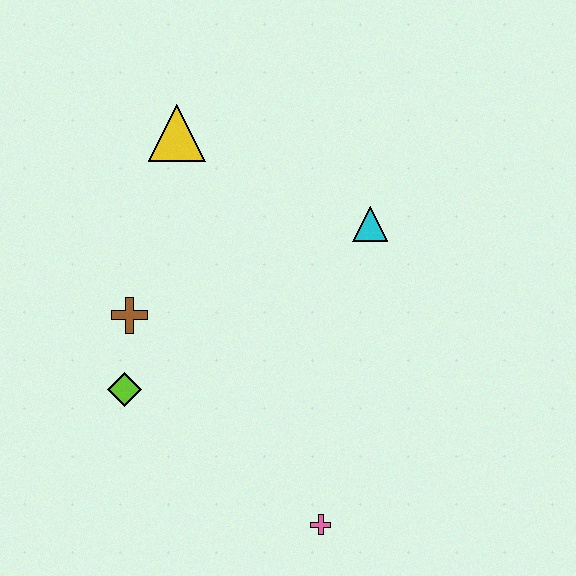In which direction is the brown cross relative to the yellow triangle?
The brown cross is below the yellow triangle.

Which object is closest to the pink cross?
The lime diamond is closest to the pink cross.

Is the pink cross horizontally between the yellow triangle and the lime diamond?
No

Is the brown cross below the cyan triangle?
Yes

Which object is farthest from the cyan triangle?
The pink cross is farthest from the cyan triangle.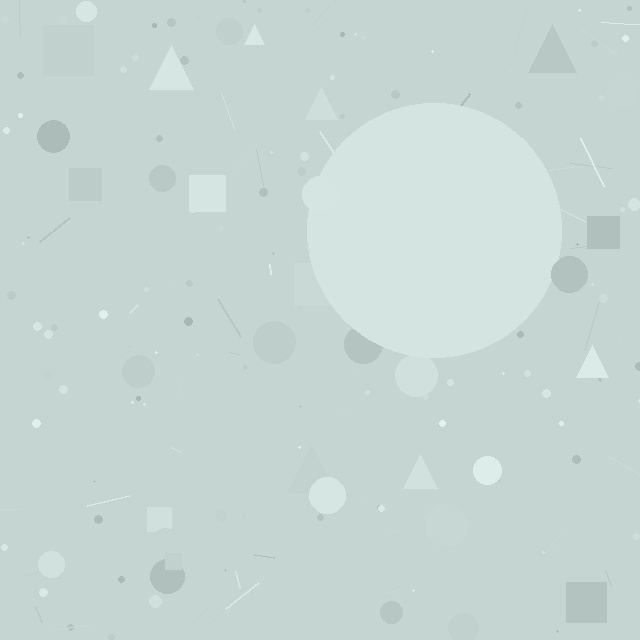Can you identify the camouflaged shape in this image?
The camouflaged shape is a circle.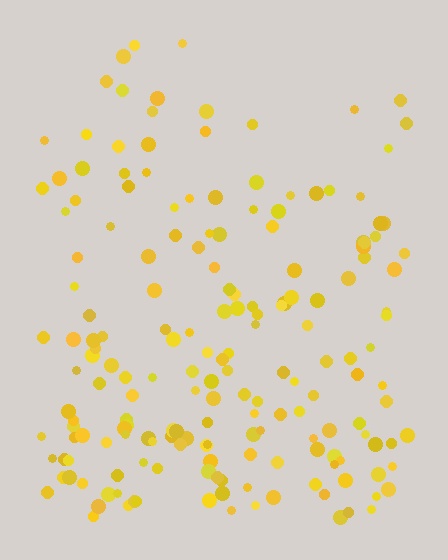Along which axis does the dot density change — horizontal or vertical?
Vertical.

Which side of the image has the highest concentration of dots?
The bottom.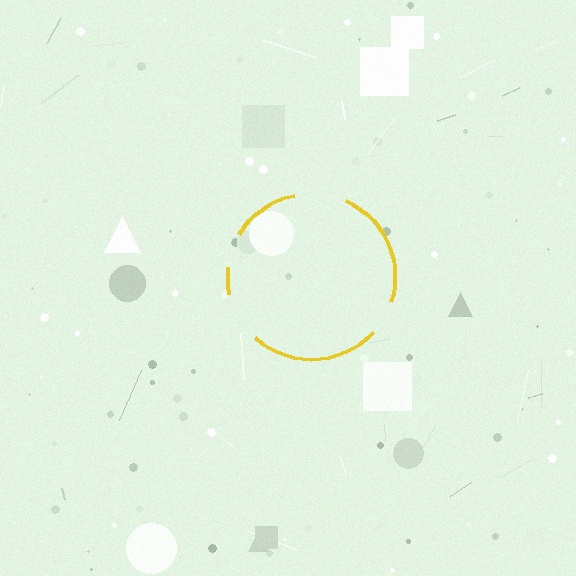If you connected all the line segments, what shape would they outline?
They would outline a circle.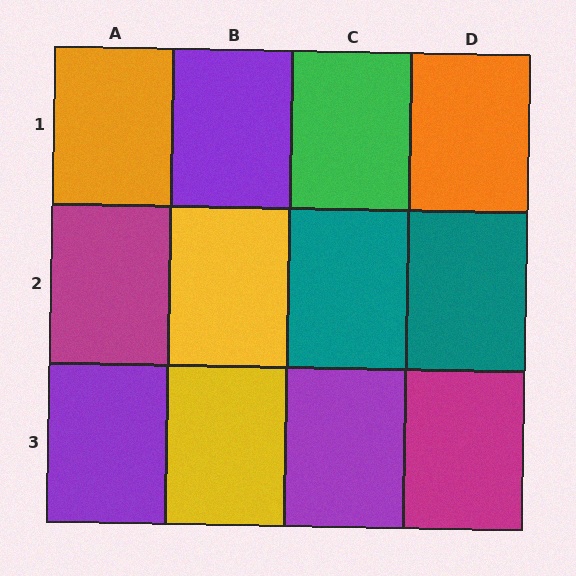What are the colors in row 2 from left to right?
Magenta, yellow, teal, teal.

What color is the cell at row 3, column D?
Magenta.